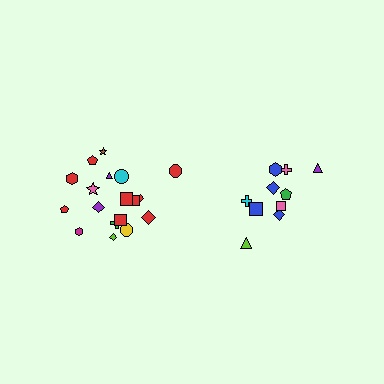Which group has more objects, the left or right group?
The left group.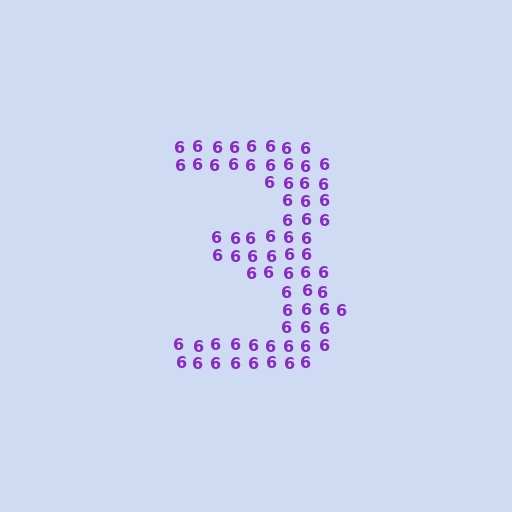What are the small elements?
The small elements are digit 6's.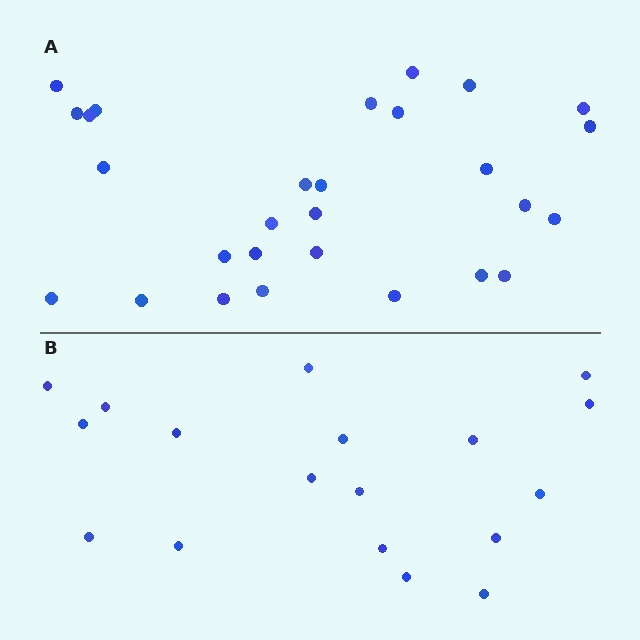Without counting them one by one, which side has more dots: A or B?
Region A (the top region) has more dots.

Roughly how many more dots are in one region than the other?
Region A has roughly 10 or so more dots than region B.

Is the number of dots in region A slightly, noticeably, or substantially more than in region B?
Region A has substantially more. The ratio is roughly 1.6 to 1.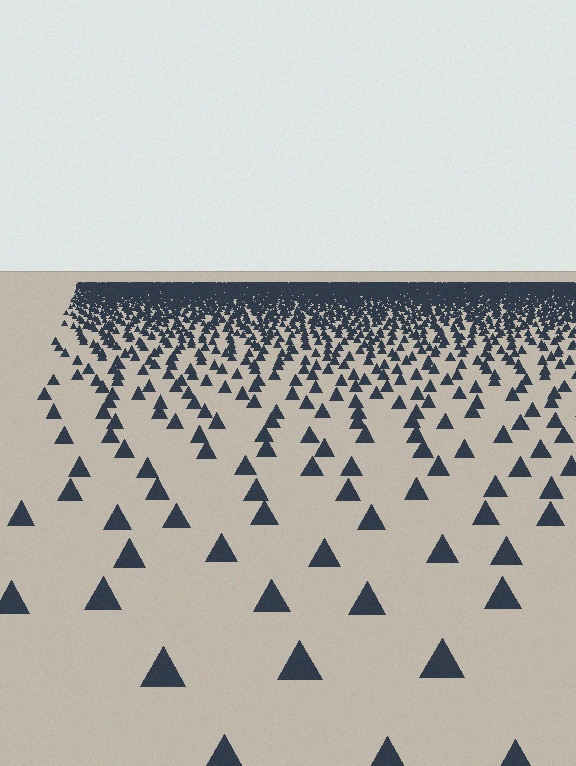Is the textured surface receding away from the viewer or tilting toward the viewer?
The surface is receding away from the viewer. Texture elements get smaller and denser toward the top.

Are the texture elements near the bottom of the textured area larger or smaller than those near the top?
Larger. Near the bottom, elements are closer to the viewer and appear at a bigger on-screen size.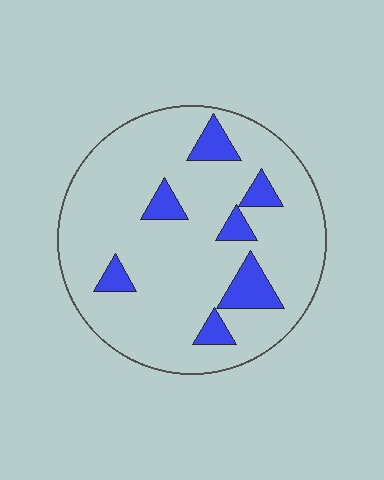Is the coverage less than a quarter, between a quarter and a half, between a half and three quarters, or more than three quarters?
Less than a quarter.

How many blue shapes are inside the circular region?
7.